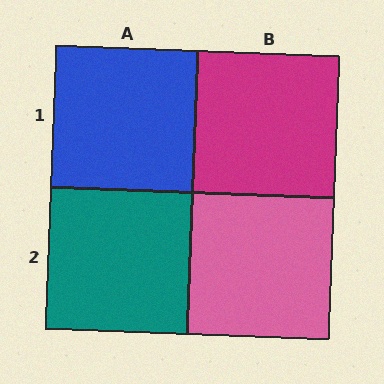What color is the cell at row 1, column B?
Magenta.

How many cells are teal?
1 cell is teal.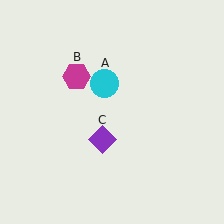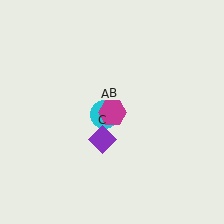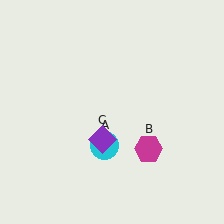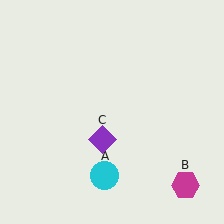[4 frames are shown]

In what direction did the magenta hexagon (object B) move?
The magenta hexagon (object B) moved down and to the right.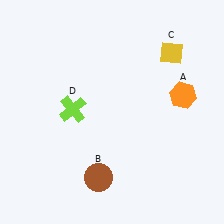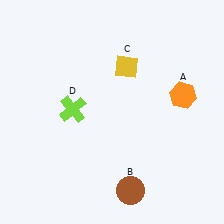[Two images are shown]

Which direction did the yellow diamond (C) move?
The yellow diamond (C) moved left.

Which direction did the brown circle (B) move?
The brown circle (B) moved right.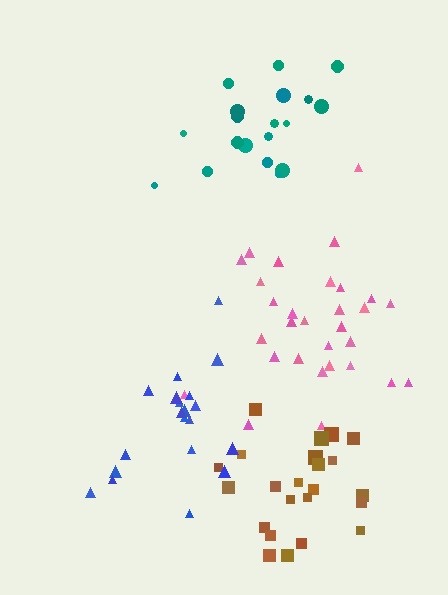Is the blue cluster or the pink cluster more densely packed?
Blue.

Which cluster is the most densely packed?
Blue.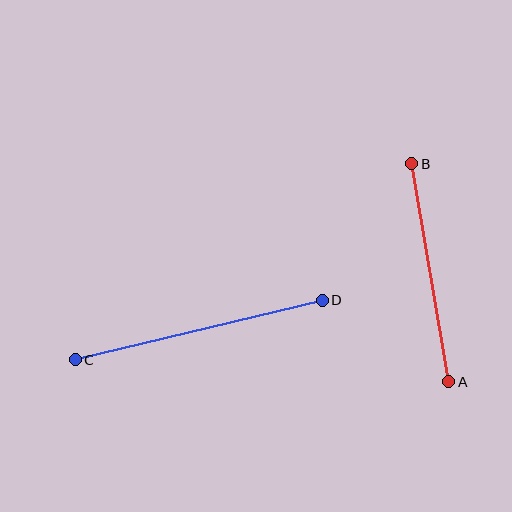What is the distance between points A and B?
The distance is approximately 221 pixels.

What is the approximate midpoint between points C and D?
The midpoint is at approximately (199, 330) pixels.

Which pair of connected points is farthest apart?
Points C and D are farthest apart.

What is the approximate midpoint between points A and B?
The midpoint is at approximately (430, 273) pixels.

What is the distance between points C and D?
The distance is approximately 254 pixels.